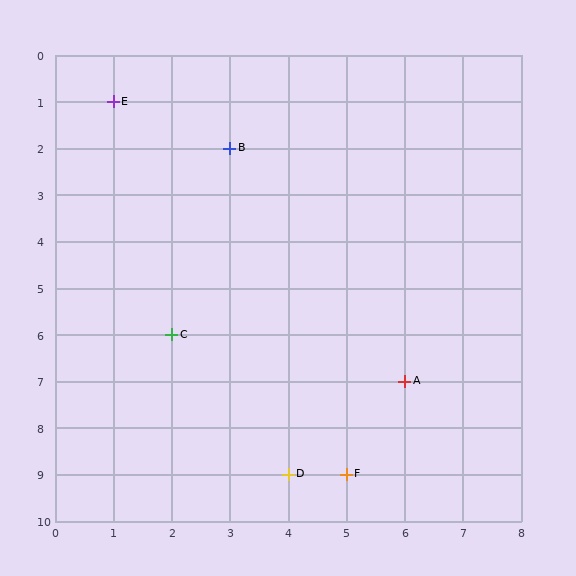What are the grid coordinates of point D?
Point D is at grid coordinates (4, 9).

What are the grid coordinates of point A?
Point A is at grid coordinates (6, 7).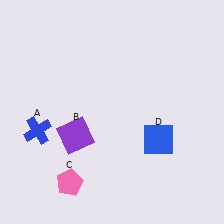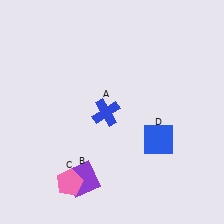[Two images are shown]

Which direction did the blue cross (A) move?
The blue cross (A) moved right.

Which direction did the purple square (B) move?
The purple square (B) moved down.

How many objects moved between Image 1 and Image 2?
2 objects moved between the two images.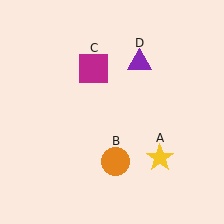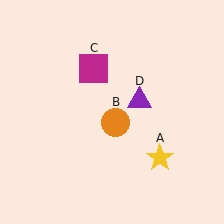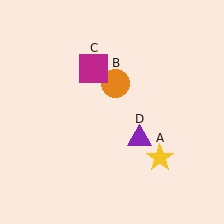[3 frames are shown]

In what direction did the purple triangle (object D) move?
The purple triangle (object D) moved down.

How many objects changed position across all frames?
2 objects changed position: orange circle (object B), purple triangle (object D).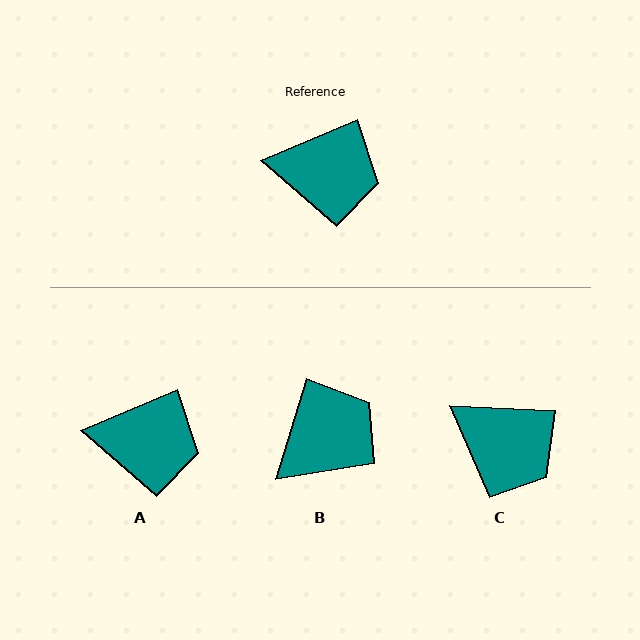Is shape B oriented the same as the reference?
No, it is off by about 50 degrees.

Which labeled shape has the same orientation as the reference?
A.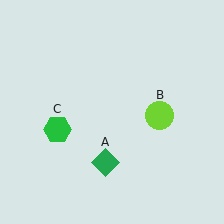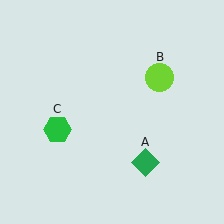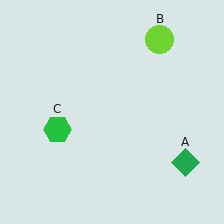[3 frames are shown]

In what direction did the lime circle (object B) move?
The lime circle (object B) moved up.